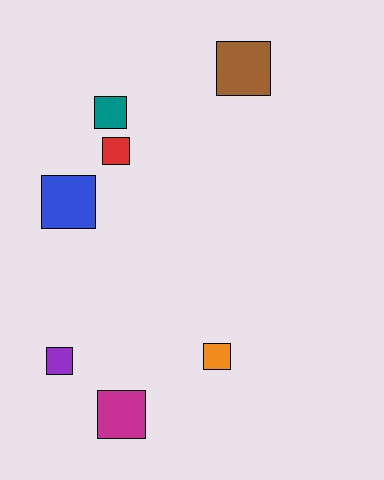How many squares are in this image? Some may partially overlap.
There are 7 squares.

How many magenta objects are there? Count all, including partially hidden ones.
There is 1 magenta object.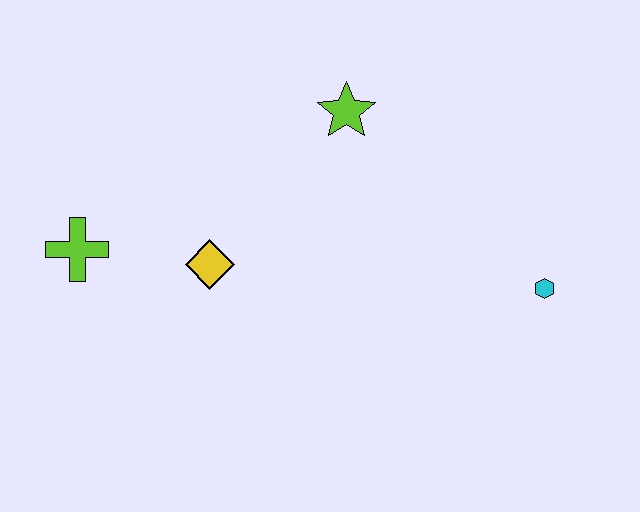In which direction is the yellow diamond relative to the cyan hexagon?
The yellow diamond is to the left of the cyan hexagon.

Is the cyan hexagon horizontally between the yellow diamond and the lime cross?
No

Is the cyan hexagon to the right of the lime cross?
Yes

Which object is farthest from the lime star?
The lime cross is farthest from the lime star.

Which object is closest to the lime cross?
The yellow diamond is closest to the lime cross.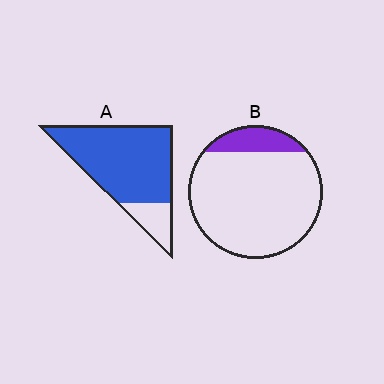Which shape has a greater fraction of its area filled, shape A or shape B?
Shape A.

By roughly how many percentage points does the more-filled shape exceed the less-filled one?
By roughly 70 percentage points (A over B).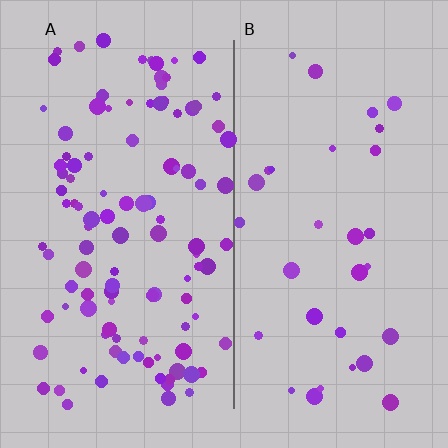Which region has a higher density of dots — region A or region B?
A (the left).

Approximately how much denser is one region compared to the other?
Approximately 3.4× — region A over region B.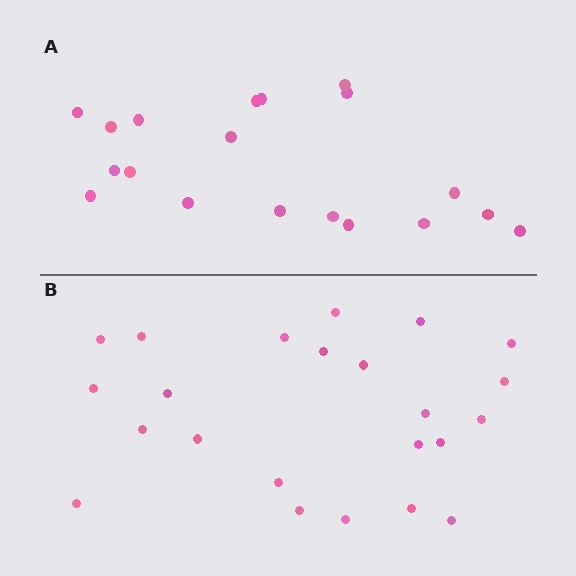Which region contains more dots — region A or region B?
Region B (the bottom region) has more dots.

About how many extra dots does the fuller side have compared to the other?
Region B has about 4 more dots than region A.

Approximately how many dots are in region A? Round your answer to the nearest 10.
About 20 dots. (The exact count is 19, which rounds to 20.)